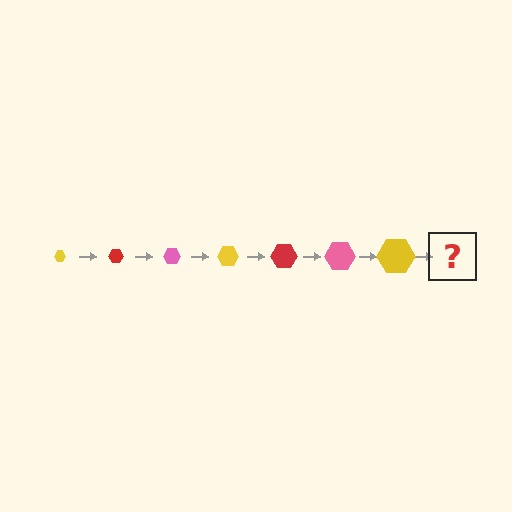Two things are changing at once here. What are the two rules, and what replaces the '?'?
The two rules are that the hexagon grows larger each step and the color cycles through yellow, red, and pink. The '?' should be a red hexagon, larger than the previous one.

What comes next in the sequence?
The next element should be a red hexagon, larger than the previous one.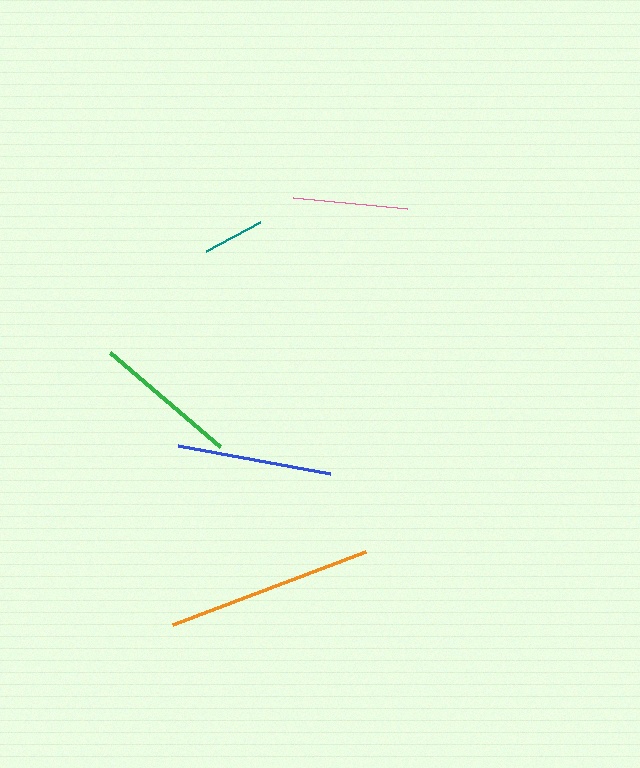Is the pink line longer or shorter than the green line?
The green line is longer than the pink line.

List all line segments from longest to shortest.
From longest to shortest: orange, blue, green, pink, teal.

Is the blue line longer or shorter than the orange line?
The orange line is longer than the blue line.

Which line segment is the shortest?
The teal line is the shortest at approximately 61 pixels.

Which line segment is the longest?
The orange line is the longest at approximately 207 pixels.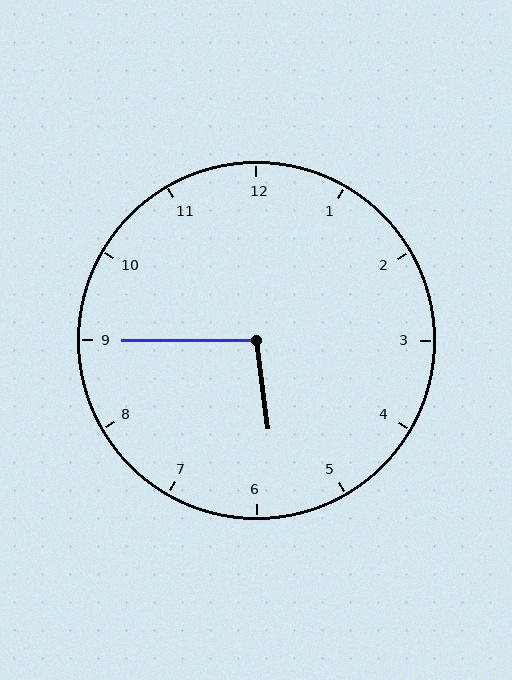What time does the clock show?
5:45.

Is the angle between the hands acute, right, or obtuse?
It is obtuse.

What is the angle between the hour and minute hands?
Approximately 98 degrees.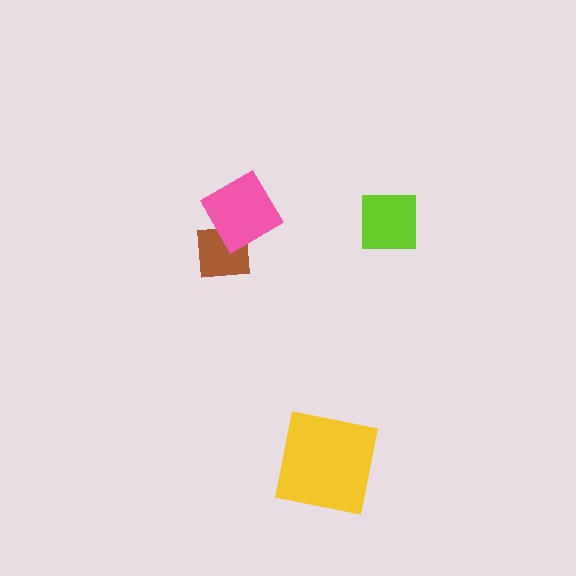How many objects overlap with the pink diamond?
1 object overlaps with the pink diamond.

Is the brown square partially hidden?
Yes, it is partially covered by another shape.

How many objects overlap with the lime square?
0 objects overlap with the lime square.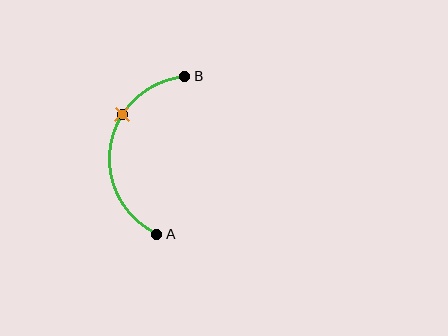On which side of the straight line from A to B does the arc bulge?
The arc bulges to the left of the straight line connecting A and B.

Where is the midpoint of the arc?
The arc midpoint is the point on the curve farthest from the straight line joining A and B. It sits to the left of that line.